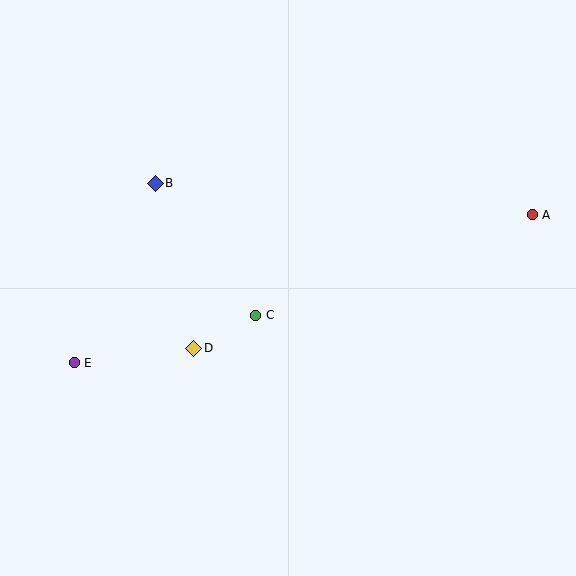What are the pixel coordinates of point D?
Point D is at (194, 348).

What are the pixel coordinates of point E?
Point E is at (74, 363).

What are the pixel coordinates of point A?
Point A is at (532, 215).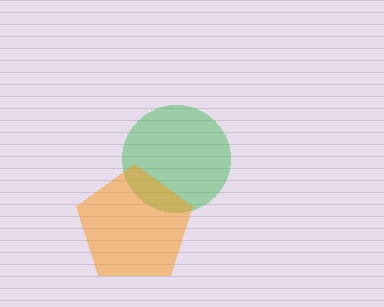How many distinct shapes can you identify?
There are 2 distinct shapes: a green circle, an orange pentagon.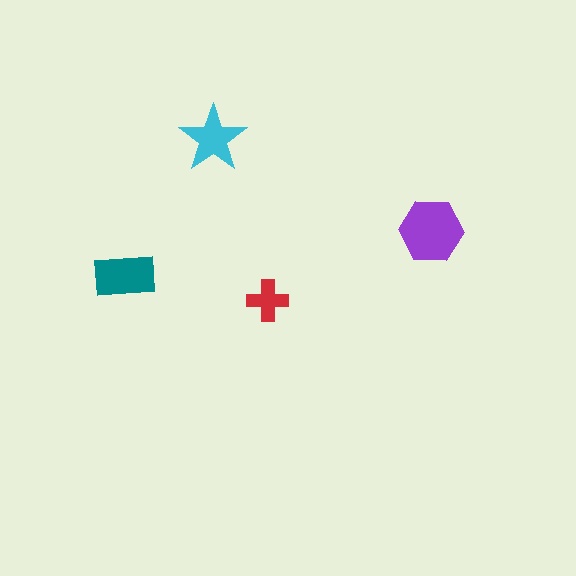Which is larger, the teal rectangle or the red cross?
The teal rectangle.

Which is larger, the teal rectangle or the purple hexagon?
The purple hexagon.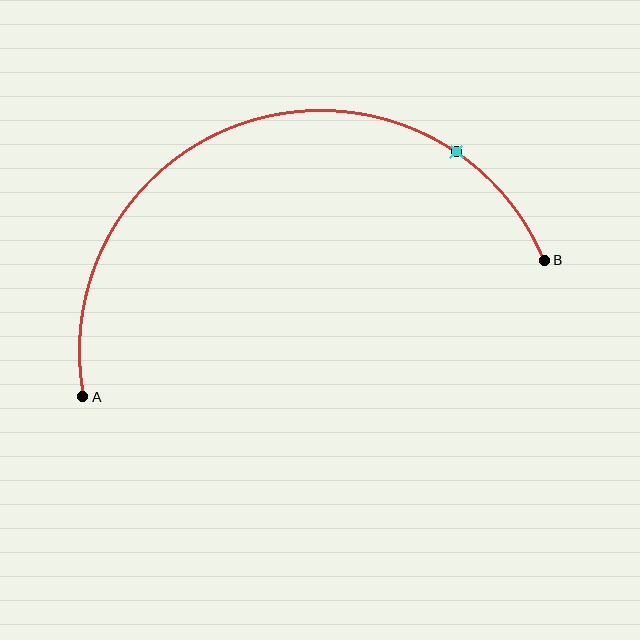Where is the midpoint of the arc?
The arc midpoint is the point on the curve farthest from the straight line joining A and B. It sits above that line.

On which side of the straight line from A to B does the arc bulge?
The arc bulges above the straight line connecting A and B.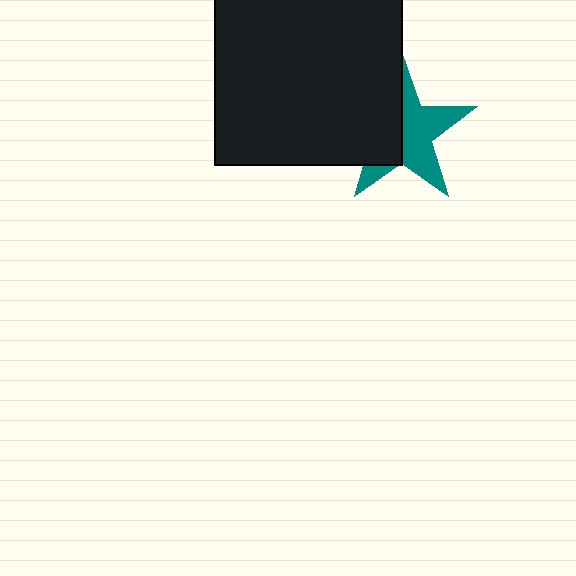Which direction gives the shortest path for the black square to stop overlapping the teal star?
Moving left gives the shortest separation.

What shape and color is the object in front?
The object in front is a black square.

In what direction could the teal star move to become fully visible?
The teal star could move right. That would shift it out from behind the black square entirely.